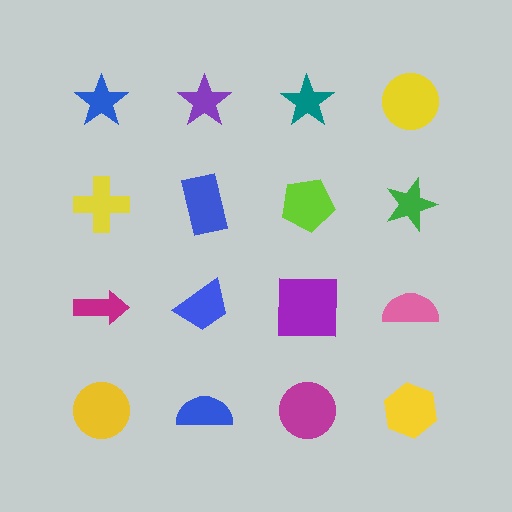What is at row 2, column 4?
A green star.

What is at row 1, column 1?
A blue star.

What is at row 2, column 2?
A blue rectangle.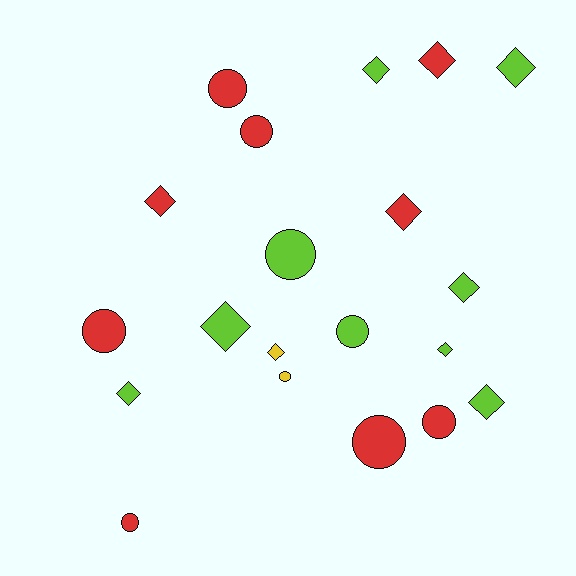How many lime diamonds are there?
There are 7 lime diamonds.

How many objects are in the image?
There are 20 objects.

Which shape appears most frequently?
Diamond, with 11 objects.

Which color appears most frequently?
Red, with 9 objects.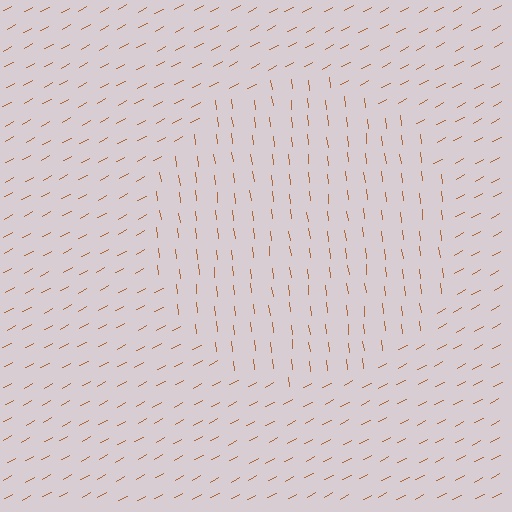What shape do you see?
I see a circle.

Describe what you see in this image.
The image is filled with small brown line segments. A circle region in the image has lines oriented differently from the surrounding lines, creating a visible texture boundary.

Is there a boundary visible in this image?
Yes, there is a texture boundary formed by a change in line orientation.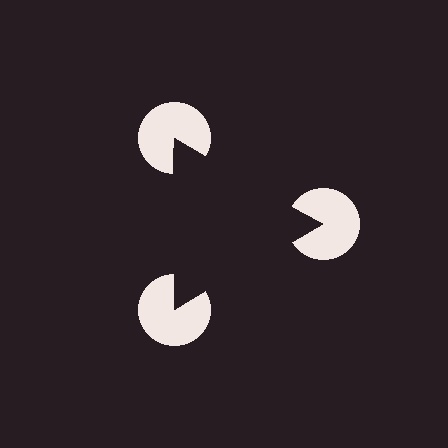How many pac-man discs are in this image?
There are 3 — one at each vertex of the illusory triangle.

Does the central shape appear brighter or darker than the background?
It typically appears slightly darker than the background, even though no actual brightness change is drawn.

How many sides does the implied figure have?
3 sides.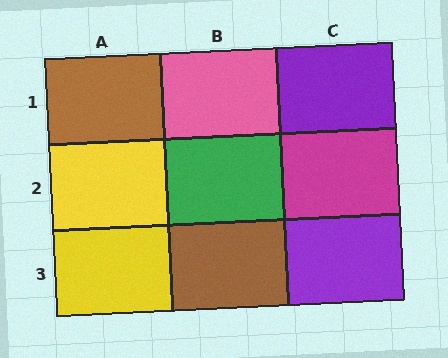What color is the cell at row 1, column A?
Brown.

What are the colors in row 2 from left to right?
Yellow, green, magenta.